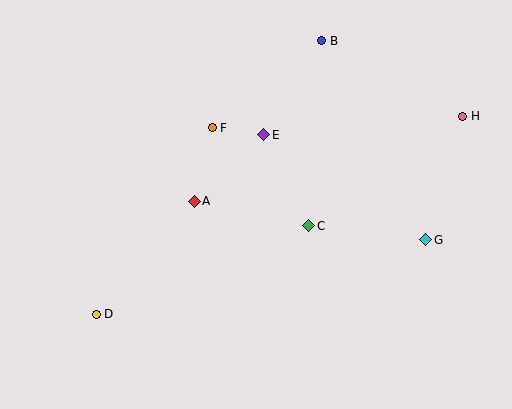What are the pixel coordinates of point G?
Point G is at (426, 240).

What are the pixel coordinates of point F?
Point F is at (212, 128).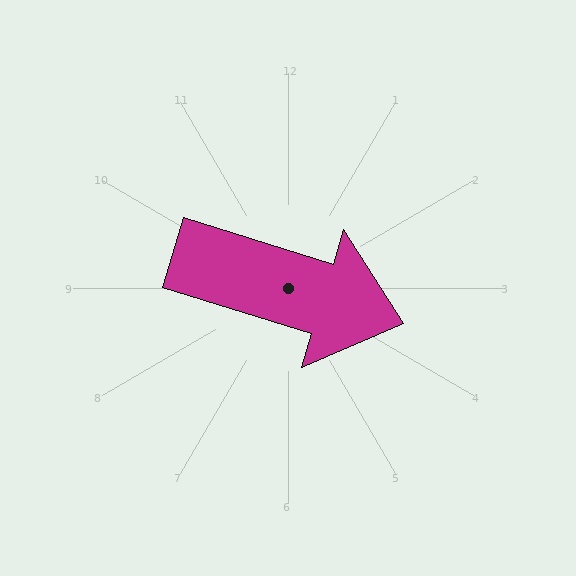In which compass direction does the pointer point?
East.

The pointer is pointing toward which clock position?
Roughly 4 o'clock.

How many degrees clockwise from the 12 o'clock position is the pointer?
Approximately 107 degrees.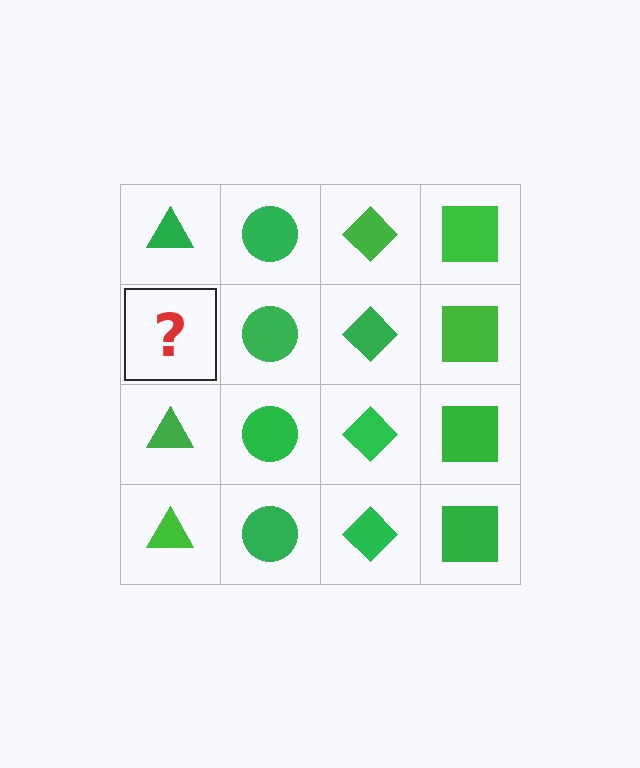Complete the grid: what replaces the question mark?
The question mark should be replaced with a green triangle.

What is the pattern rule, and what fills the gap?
The rule is that each column has a consistent shape. The gap should be filled with a green triangle.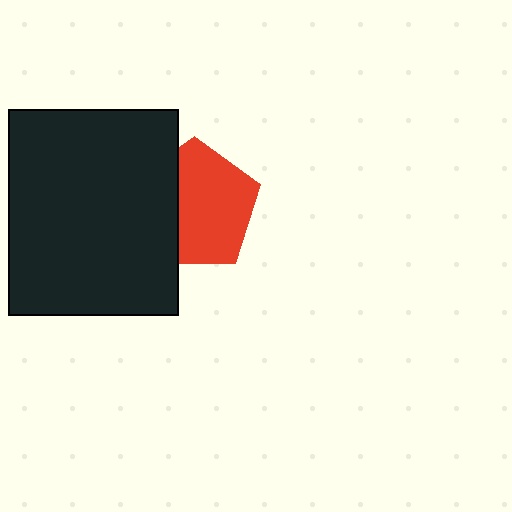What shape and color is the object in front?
The object in front is a black rectangle.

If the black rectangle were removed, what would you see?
You would see the complete red pentagon.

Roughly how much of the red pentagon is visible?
Most of it is visible (roughly 65%).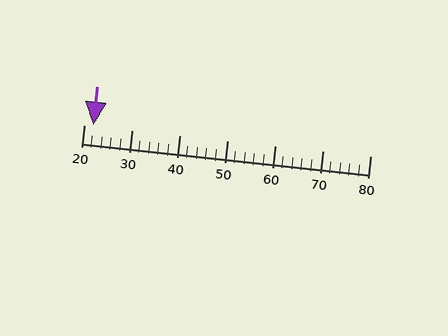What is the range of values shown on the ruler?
The ruler shows values from 20 to 80.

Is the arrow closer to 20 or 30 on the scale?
The arrow is closer to 20.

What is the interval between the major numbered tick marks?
The major tick marks are spaced 10 units apart.